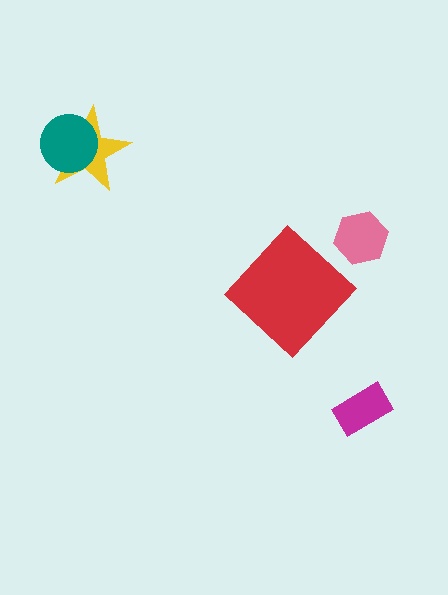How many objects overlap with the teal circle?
1 object overlaps with the teal circle.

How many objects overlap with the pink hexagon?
0 objects overlap with the pink hexagon.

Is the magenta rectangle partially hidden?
No, no other shape covers it.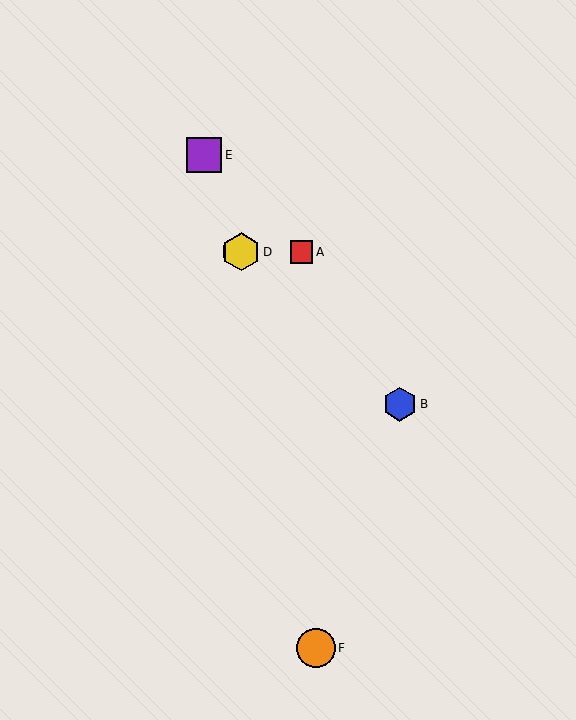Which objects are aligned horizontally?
Objects A, C, D are aligned horizontally.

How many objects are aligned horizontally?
3 objects (A, C, D) are aligned horizontally.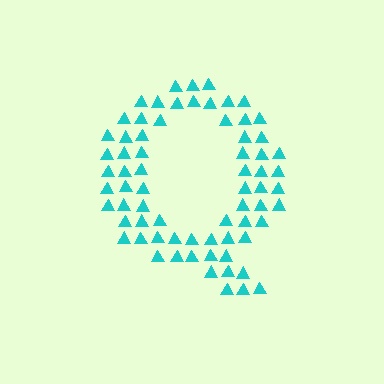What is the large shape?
The large shape is the letter Q.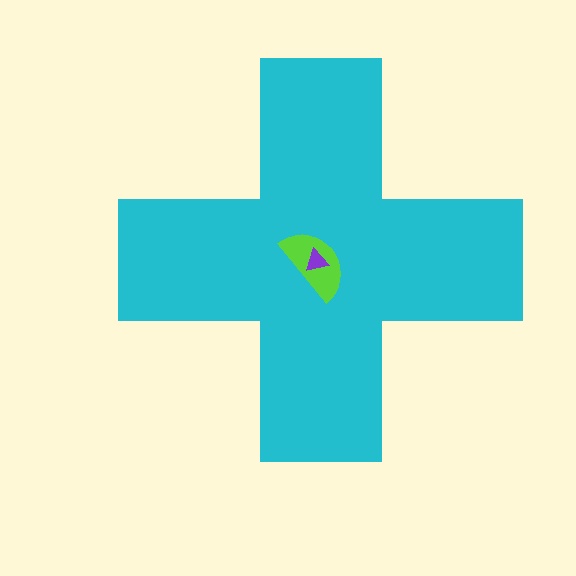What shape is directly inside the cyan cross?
The lime semicircle.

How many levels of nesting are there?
3.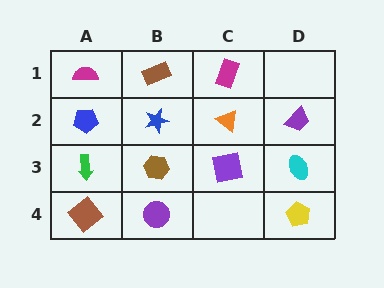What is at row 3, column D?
A cyan ellipse.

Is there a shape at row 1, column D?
No, that cell is empty.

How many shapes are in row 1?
3 shapes.